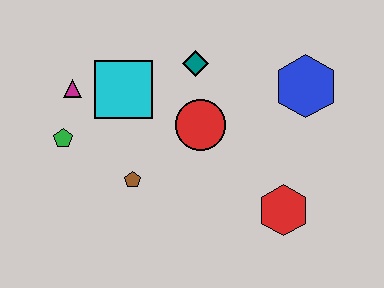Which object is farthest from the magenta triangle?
The red hexagon is farthest from the magenta triangle.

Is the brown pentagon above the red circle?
No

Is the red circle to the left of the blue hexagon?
Yes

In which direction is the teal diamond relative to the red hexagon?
The teal diamond is above the red hexagon.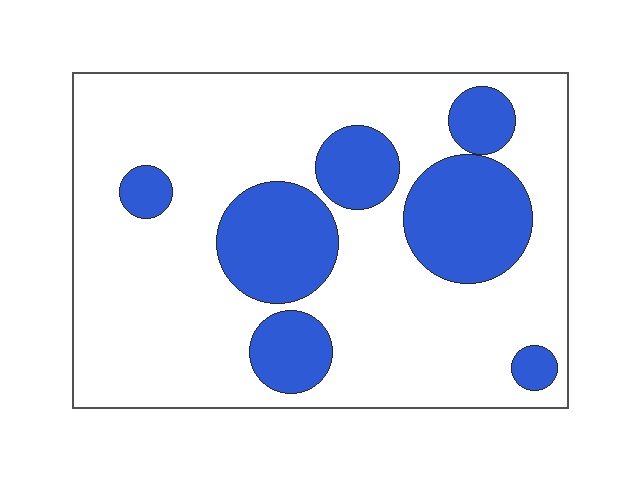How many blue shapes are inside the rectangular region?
7.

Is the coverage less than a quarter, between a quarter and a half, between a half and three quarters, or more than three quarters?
Between a quarter and a half.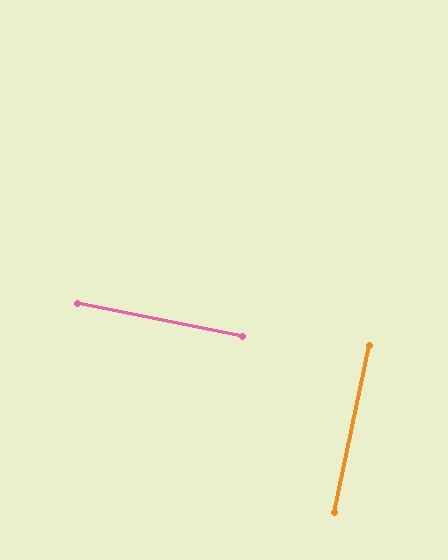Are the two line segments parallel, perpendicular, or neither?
Perpendicular — they meet at approximately 90°.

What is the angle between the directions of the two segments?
Approximately 90 degrees.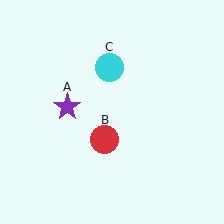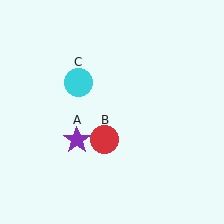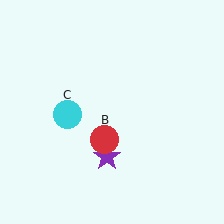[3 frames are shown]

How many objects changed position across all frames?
2 objects changed position: purple star (object A), cyan circle (object C).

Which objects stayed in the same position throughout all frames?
Red circle (object B) remained stationary.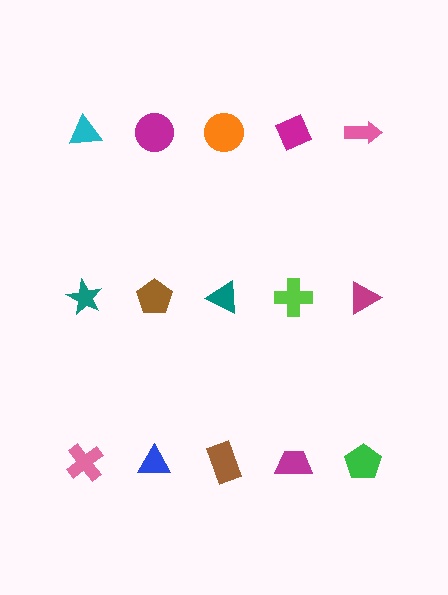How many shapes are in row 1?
5 shapes.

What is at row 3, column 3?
A brown rectangle.